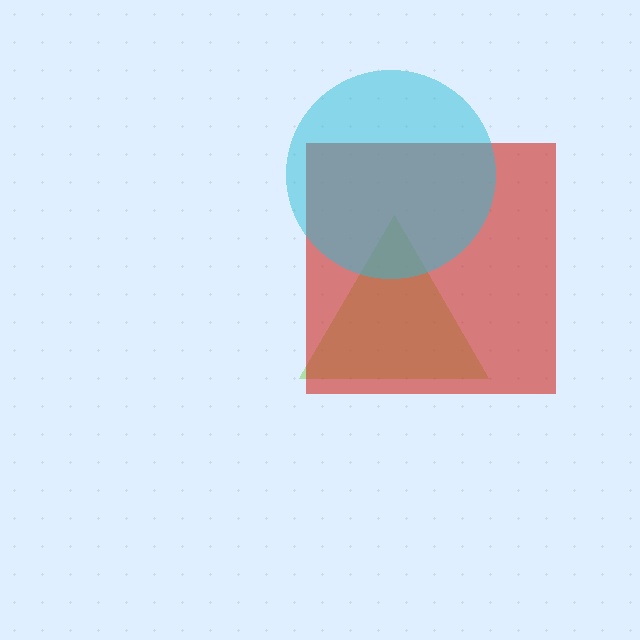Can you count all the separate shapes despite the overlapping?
Yes, there are 3 separate shapes.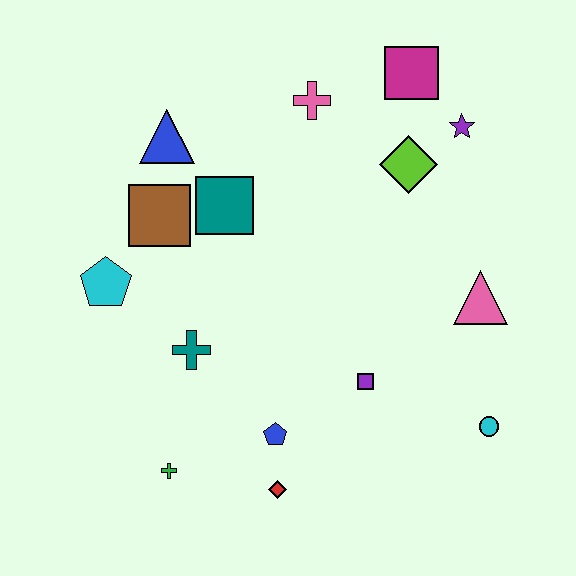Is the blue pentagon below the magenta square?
Yes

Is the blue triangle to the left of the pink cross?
Yes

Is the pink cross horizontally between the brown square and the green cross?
No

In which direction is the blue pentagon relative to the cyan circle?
The blue pentagon is to the left of the cyan circle.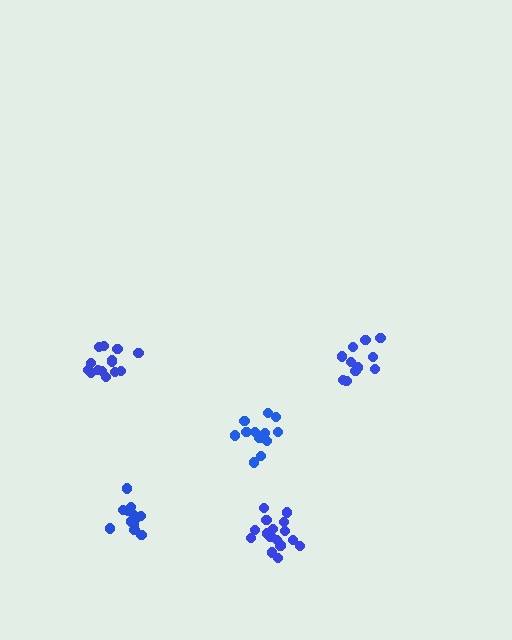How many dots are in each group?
Group 1: 12 dots, Group 2: 11 dots, Group 3: 17 dots, Group 4: 14 dots, Group 5: 12 dots (66 total).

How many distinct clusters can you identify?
There are 5 distinct clusters.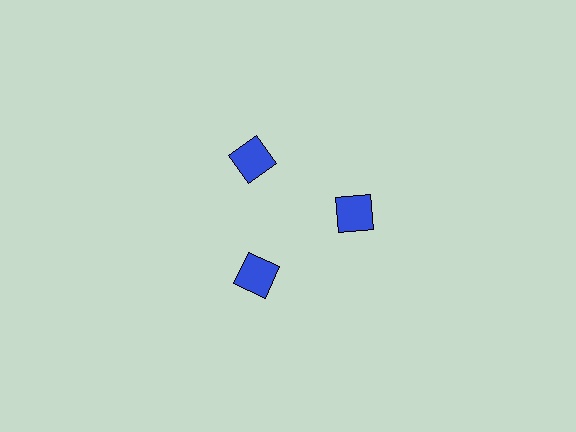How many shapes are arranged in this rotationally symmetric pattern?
There are 3 shapes, arranged in 3 groups of 1.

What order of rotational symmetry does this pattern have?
This pattern has 3-fold rotational symmetry.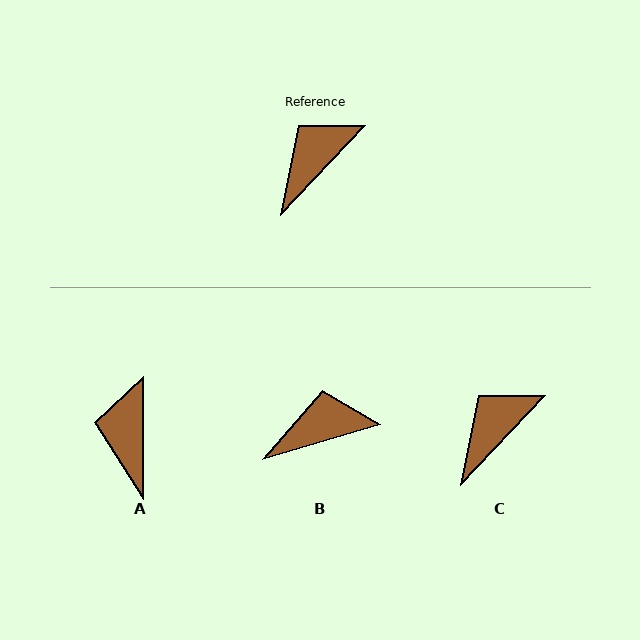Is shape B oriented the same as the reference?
No, it is off by about 31 degrees.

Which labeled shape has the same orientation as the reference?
C.